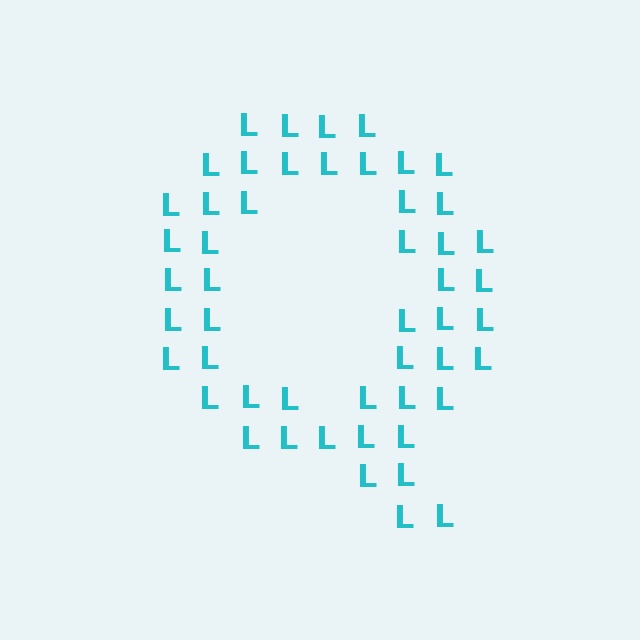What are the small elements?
The small elements are letter L's.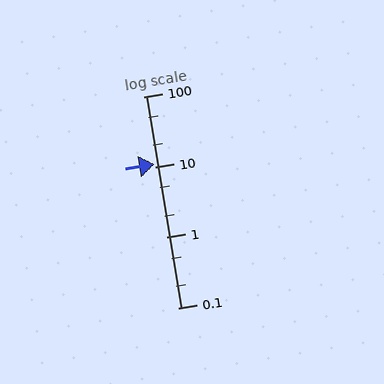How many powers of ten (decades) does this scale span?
The scale spans 3 decades, from 0.1 to 100.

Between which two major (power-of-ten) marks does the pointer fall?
The pointer is between 10 and 100.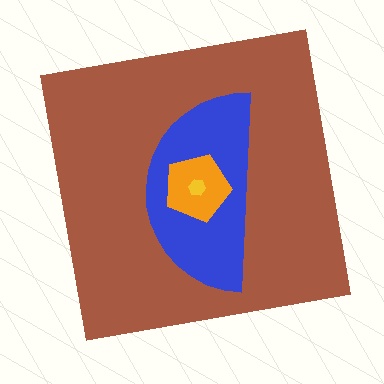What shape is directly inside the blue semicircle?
The orange pentagon.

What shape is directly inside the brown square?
The blue semicircle.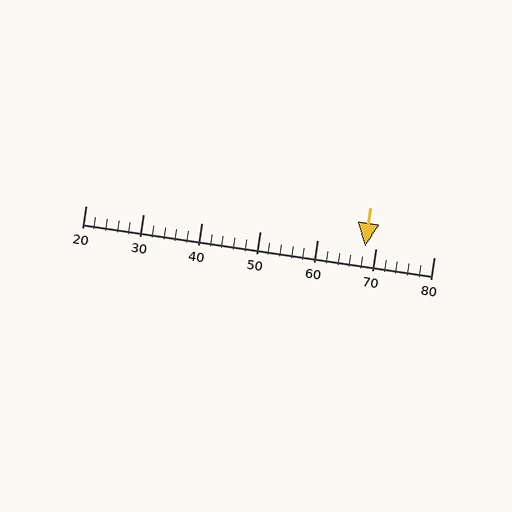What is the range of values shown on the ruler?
The ruler shows values from 20 to 80.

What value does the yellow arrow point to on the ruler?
The yellow arrow points to approximately 68.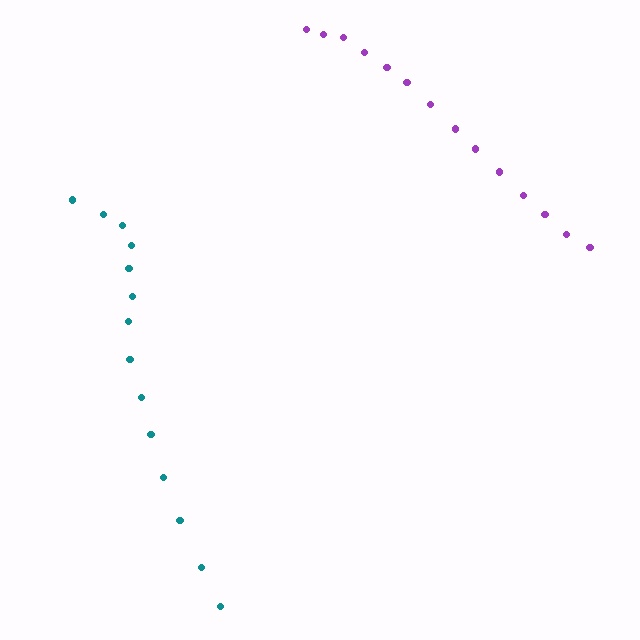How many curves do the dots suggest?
There are 2 distinct paths.